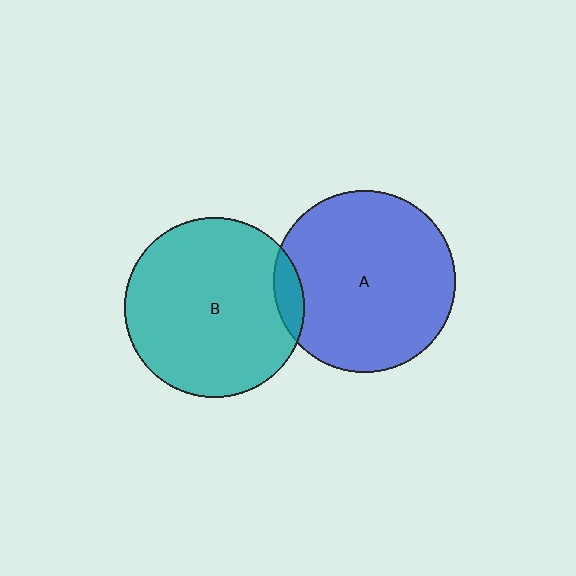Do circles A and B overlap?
Yes.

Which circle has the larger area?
Circle A (blue).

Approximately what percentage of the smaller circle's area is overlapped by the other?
Approximately 10%.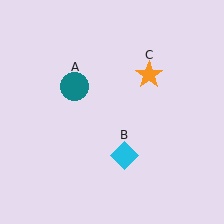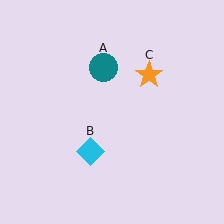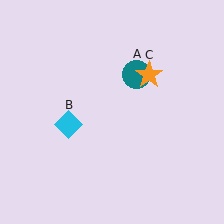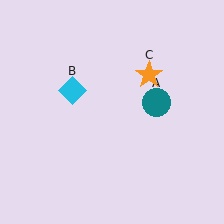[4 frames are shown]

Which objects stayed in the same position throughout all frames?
Orange star (object C) remained stationary.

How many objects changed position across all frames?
2 objects changed position: teal circle (object A), cyan diamond (object B).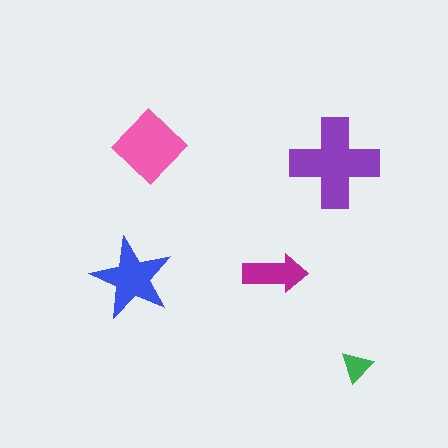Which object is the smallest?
The green triangle.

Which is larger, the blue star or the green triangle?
The blue star.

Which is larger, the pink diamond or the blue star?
The pink diamond.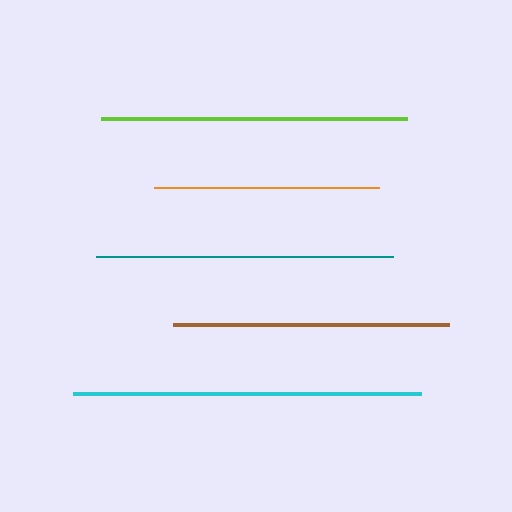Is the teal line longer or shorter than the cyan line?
The cyan line is longer than the teal line.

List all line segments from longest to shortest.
From longest to shortest: cyan, lime, teal, brown, orange.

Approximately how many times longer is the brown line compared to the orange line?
The brown line is approximately 1.2 times the length of the orange line.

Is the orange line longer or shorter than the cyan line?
The cyan line is longer than the orange line.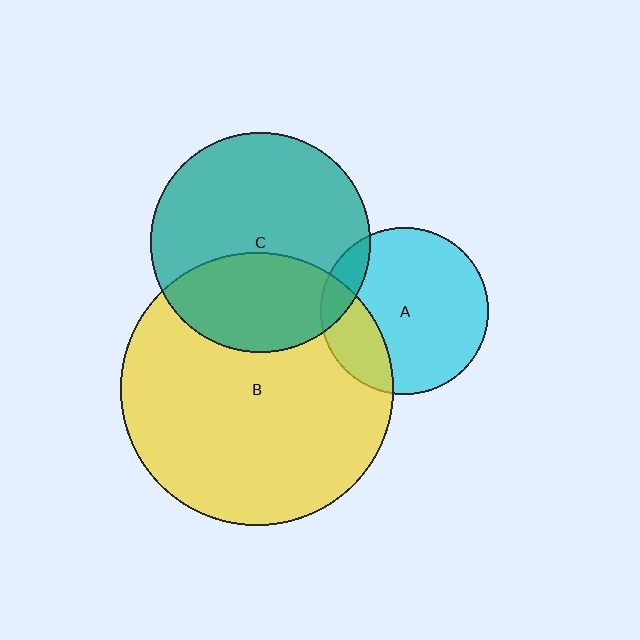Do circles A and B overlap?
Yes.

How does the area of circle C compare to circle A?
Approximately 1.7 times.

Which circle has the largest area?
Circle B (yellow).